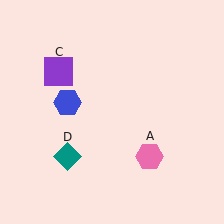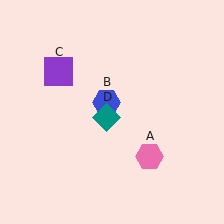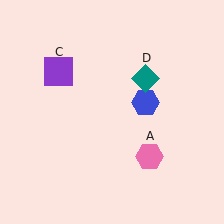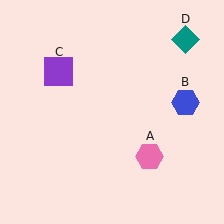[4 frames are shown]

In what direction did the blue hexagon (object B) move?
The blue hexagon (object B) moved right.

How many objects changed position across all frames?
2 objects changed position: blue hexagon (object B), teal diamond (object D).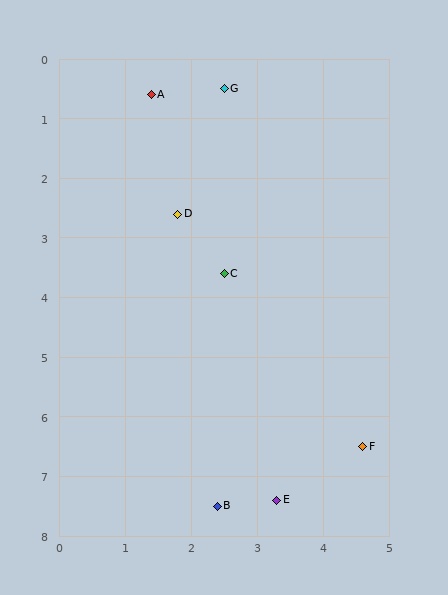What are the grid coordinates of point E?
Point E is at approximately (3.3, 7.4).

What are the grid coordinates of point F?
Point F is at approximately (4.6, 6.5).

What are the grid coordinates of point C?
Point C is at approximately (2.5, 3.6).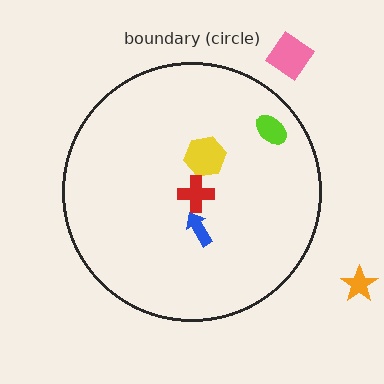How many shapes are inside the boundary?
4 inside, 2 outside.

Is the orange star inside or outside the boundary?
Outside.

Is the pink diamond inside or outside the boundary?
Outside.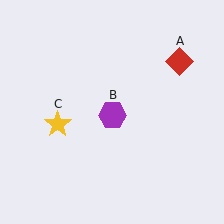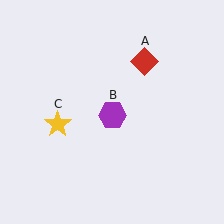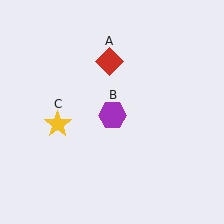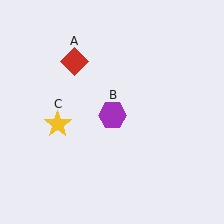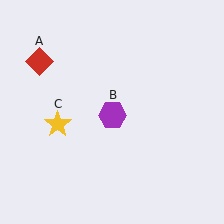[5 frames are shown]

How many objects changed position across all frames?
1 object changed position: red diamond (object A).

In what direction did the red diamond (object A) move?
The red diamond (object A) moved left.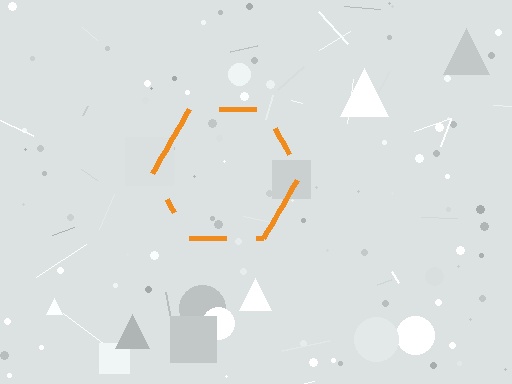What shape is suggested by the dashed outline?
The dashed outline suggests a hexagon.